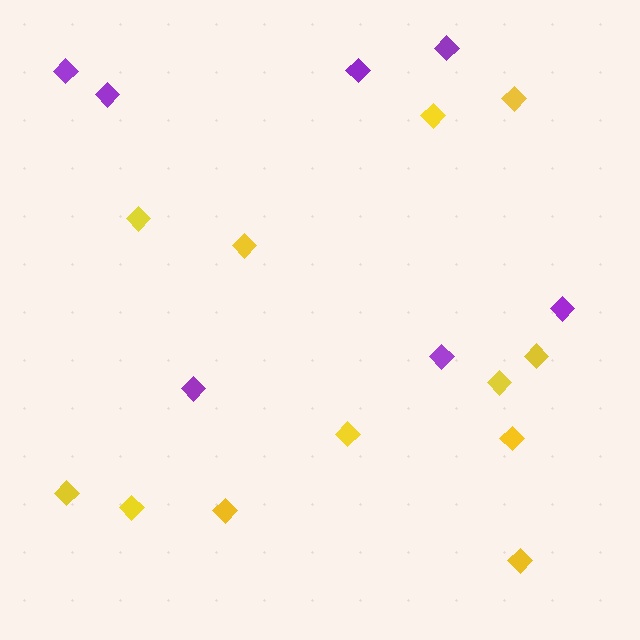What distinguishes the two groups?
There are 2 groups: one group of yellow diamonds (12) and one group of purple diamonds (7).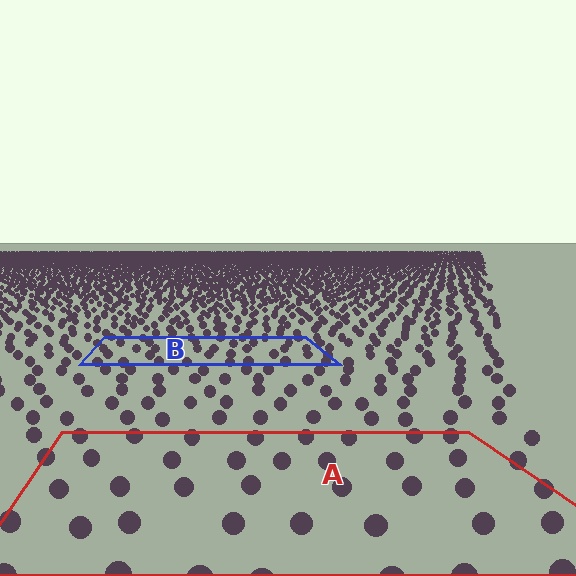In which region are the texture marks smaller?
The texture marks are smaller in region B, because it is farther away.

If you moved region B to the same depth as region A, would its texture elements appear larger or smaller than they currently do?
They would appear larger. At a closer depth, the same texture elements are projected at a bigger on-screen size.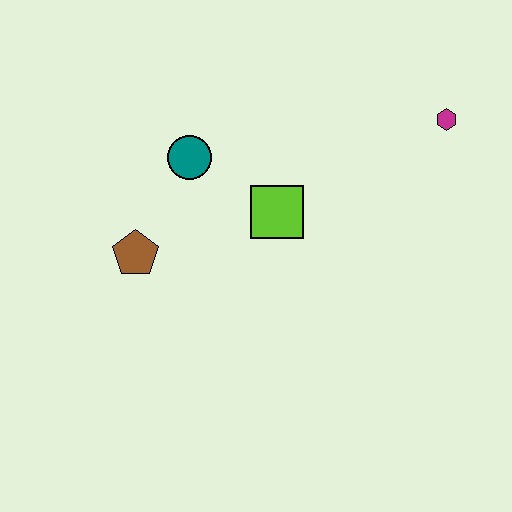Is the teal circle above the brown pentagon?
Yes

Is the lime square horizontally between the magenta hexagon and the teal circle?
Yes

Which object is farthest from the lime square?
The magenta hexagon is farthest from the lime square.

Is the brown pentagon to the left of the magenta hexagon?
Yes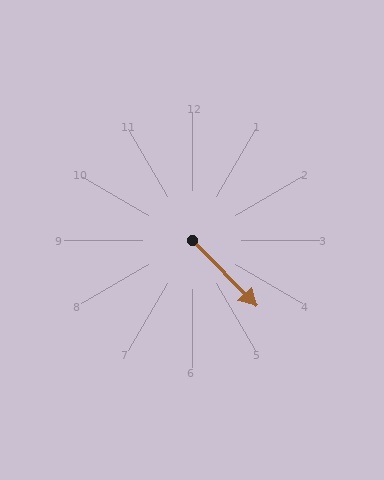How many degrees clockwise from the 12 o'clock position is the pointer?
Approximately 136 degrees.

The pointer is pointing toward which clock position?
Roughly 5 o'clock.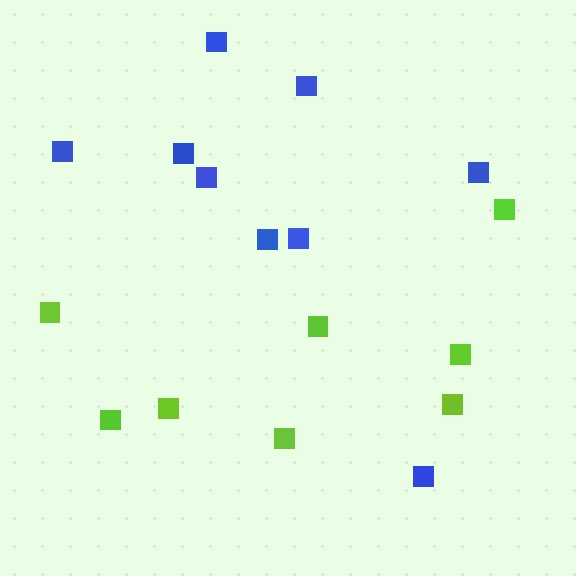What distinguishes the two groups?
There are 2 groups: one group of blue squares (9) and one group of lime squares (8).